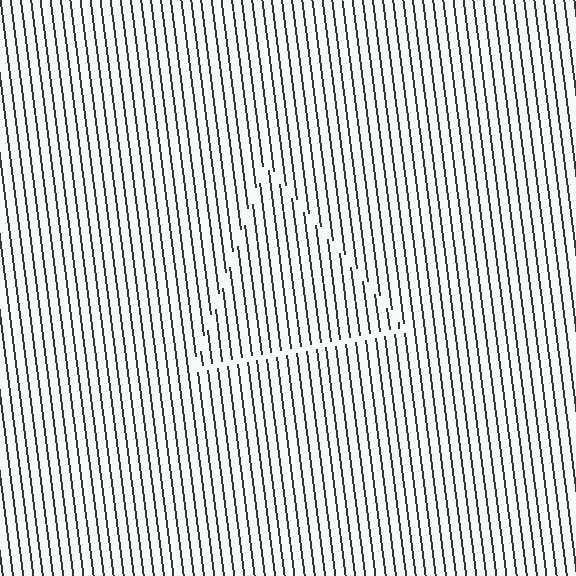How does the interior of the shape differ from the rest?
The interior of the shape contains the same grating, shifted by half a period — the contour is defined by the phase discontinuity where line-ends from the inner and outer gratings abut.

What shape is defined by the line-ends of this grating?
An illusory triangle. The interior of the shape contains the same grating, shifted by half a period — the contour is defined by the phase discontinuity where line-ends from the inner and outer gratings abut.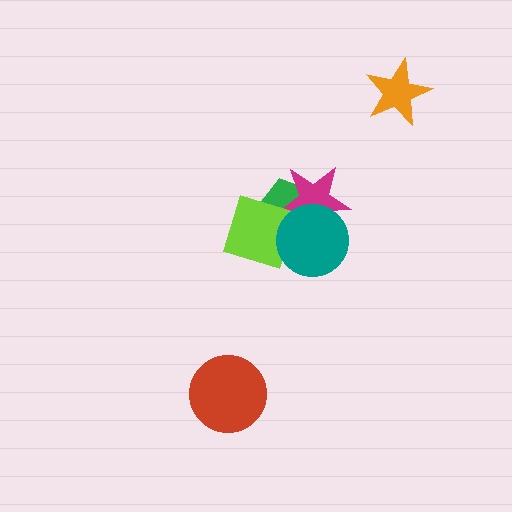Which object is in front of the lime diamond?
The teal circle is in front of the lime diamond.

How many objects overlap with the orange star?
0 objects overlap with the orange star.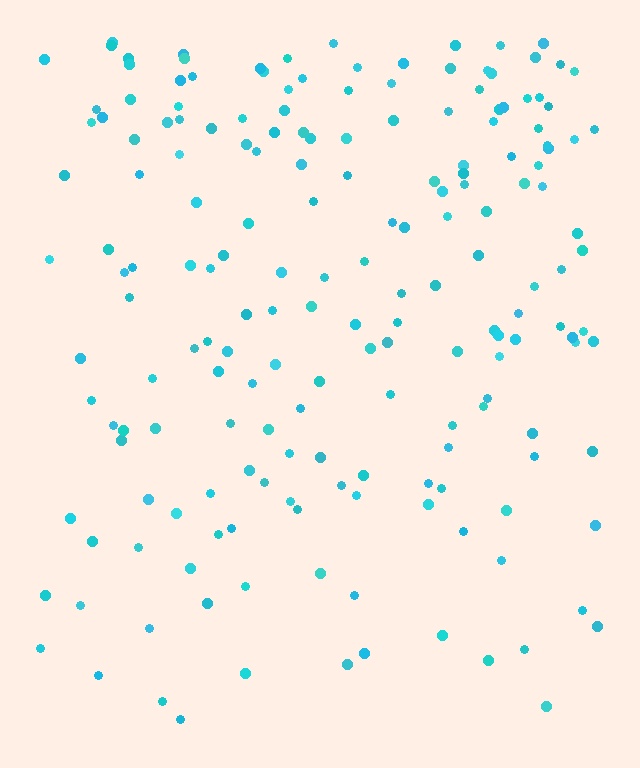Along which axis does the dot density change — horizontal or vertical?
Vertical.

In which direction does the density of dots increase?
From bottom to top, with the top side densest.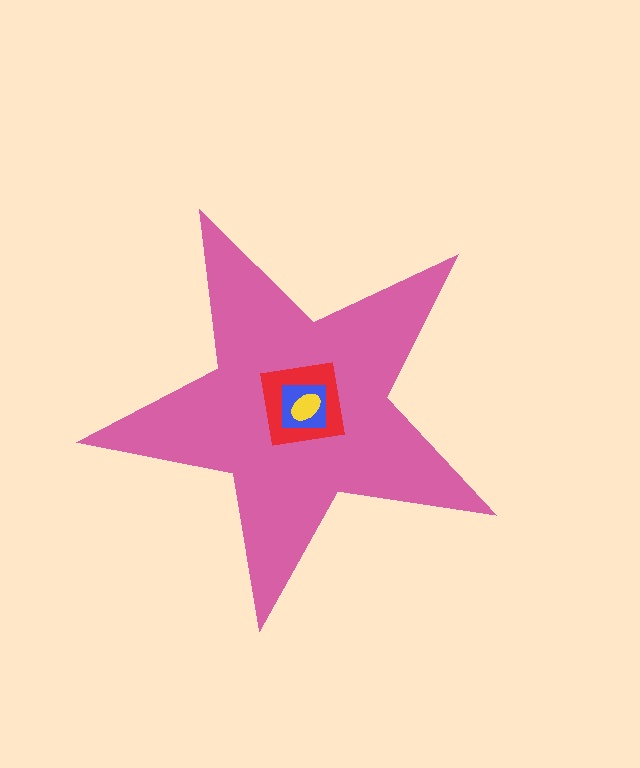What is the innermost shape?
The yellow ellipse.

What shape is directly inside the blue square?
The yellow ellipse.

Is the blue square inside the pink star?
Yes.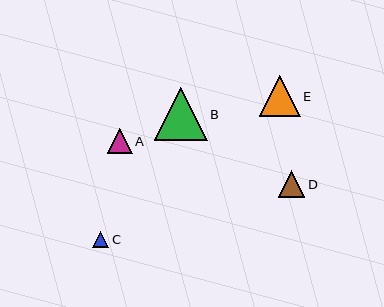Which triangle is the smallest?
Triangle C is the smallest with a size of approximately 16 pixels.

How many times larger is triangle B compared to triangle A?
Triangle B is approximately 2.2 times the size of triangle A.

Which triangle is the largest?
Triangle B is the largest with a size of approximately 53 pixels.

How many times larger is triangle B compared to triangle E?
Triangle B is approximately 1.3 times the size of triangle E.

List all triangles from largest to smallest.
From largest to smallest: B, E, D, A, C.